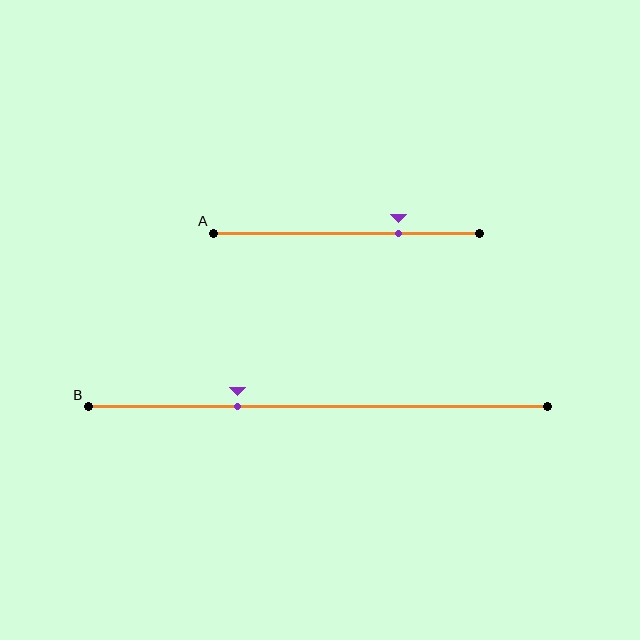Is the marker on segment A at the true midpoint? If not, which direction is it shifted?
No, the marker on segment A is shifted to the right by about 19% of the segment length.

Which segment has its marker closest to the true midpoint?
Segment B has its marker closest to the true midpoint.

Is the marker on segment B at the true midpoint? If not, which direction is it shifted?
No, the marker on segment B is shifted to the left by about 17% of the segment length.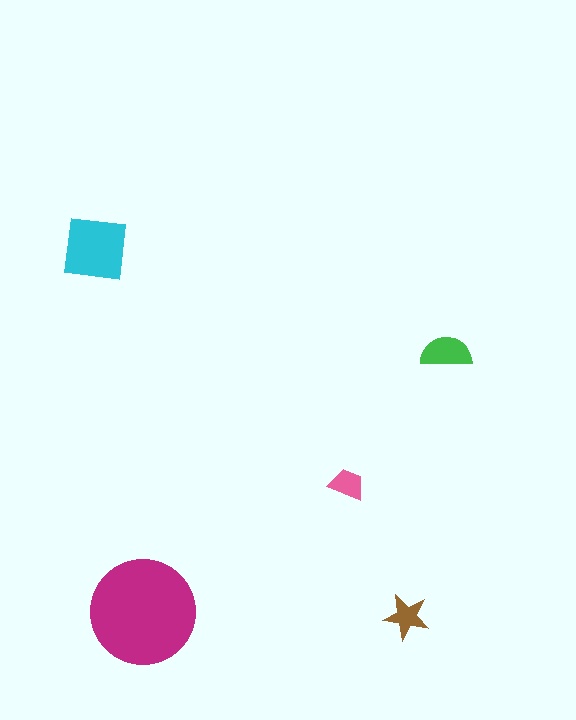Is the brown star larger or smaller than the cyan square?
Smaller.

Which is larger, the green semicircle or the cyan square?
The cyan square.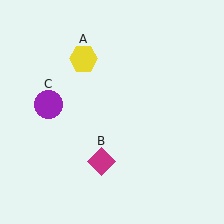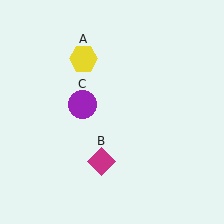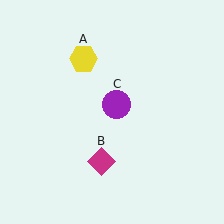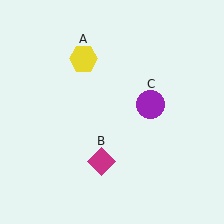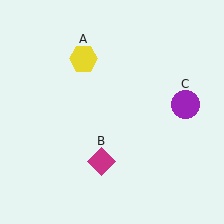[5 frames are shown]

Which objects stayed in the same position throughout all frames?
Yellow hexagon (object A) and magenta diamond (object B) remained stationary.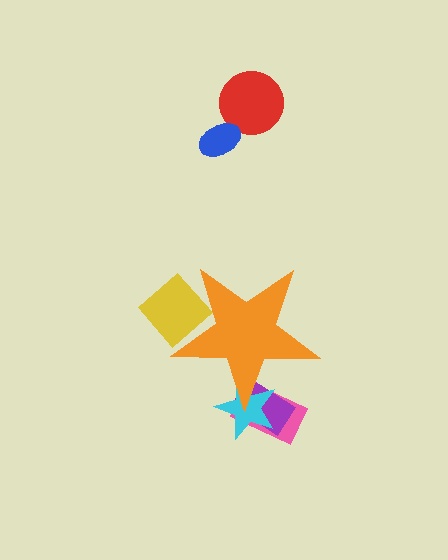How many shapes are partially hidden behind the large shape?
4 shapes are partially hidden.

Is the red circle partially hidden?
No, the red circle is fully visible.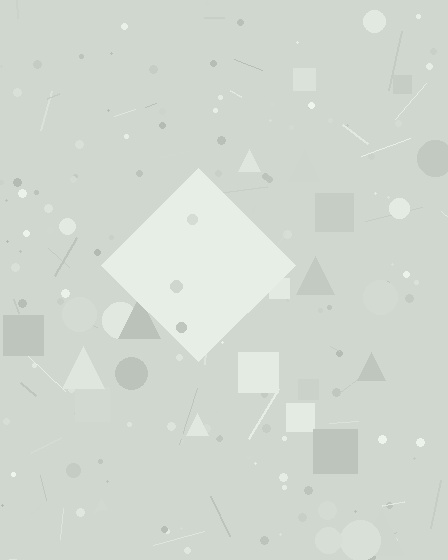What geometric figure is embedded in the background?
A diamond is embedded in the background.